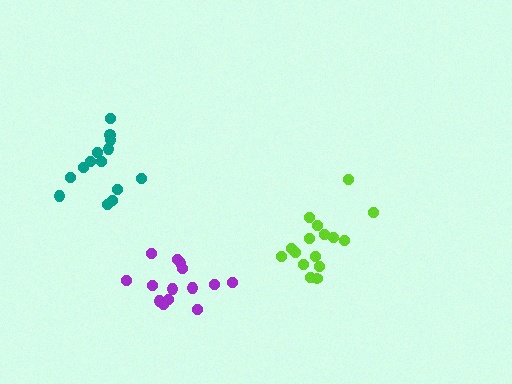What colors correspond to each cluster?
The clusters are colored: lime, teal, purple.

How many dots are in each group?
Group 1: 16 dots, Group 2: 14 dots, Group 3: 14 dots (44 total).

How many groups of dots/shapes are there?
There are 3 groups.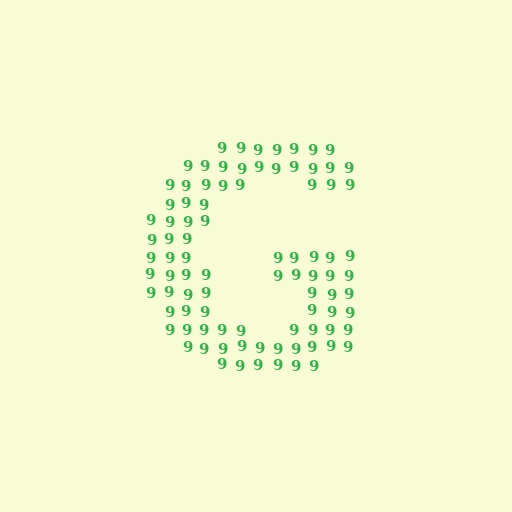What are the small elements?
The small elements are digit 9's.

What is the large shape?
The large shape is the letter G.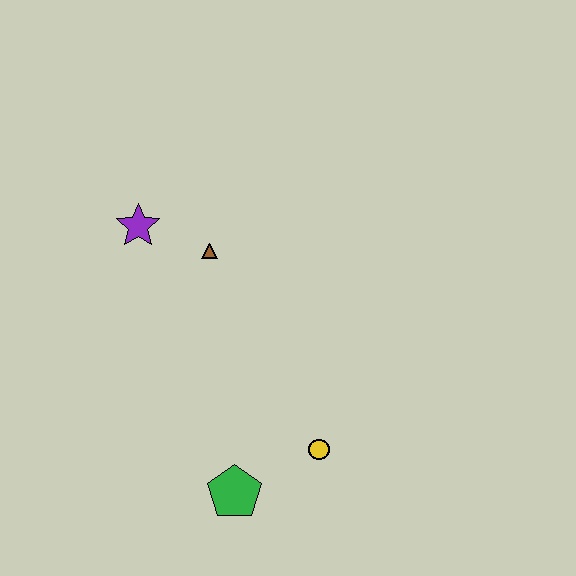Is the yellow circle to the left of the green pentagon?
No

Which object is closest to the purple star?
The brown triangle is closest to the purple star.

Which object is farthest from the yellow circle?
The purple star is farthest from the yellow circle.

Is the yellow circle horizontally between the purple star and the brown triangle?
No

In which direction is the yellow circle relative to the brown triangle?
The yellow circle is below the brown triangle.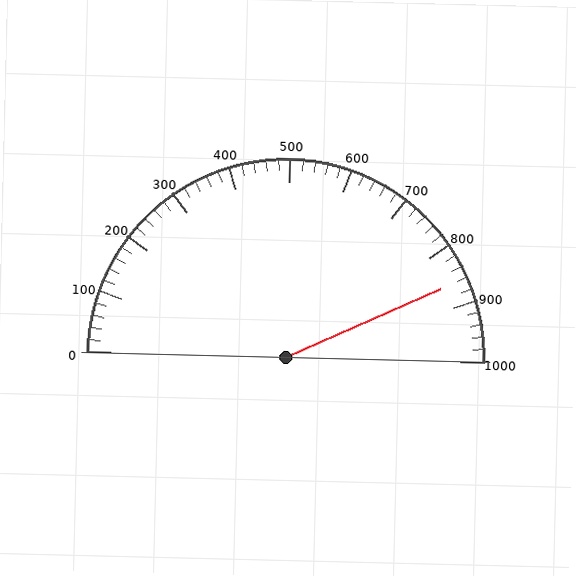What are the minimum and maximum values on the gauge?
The gauge ranges from 0 to 1000.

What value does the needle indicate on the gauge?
The needle indicates approximately 860.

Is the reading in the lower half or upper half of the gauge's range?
The reading is in the upper half of the range (0 to 1000).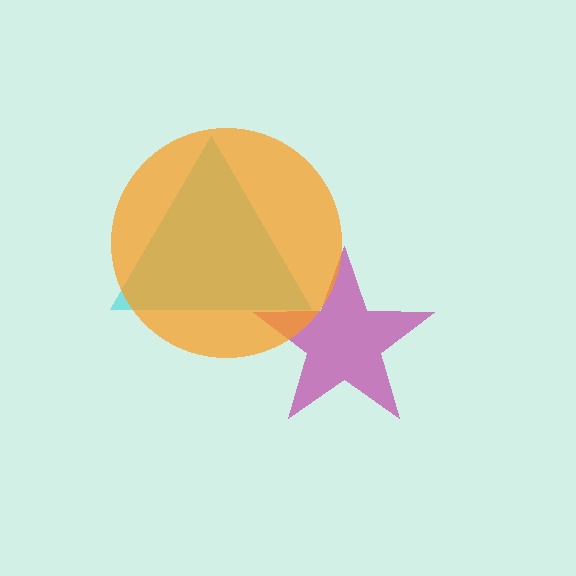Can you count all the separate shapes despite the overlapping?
Yes, there are 3 separate shapes.